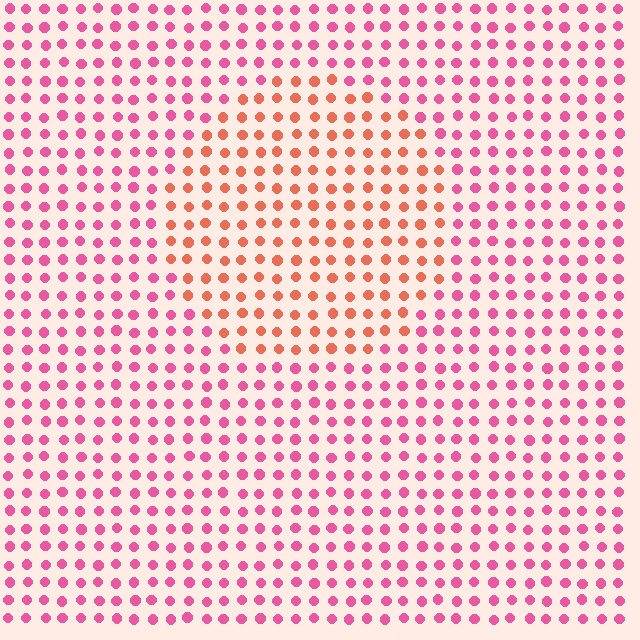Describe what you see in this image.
The image is filled with small pink elements in a uniform arrangement. A circle-shaped region is visible where the elements are tinted to a slightly different hue, forming a subtle color boundary.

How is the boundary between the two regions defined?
The boundary is defined purely by a slight shift in hue (about 39 degrees). Spacing, size, and orientation are identical on both sides.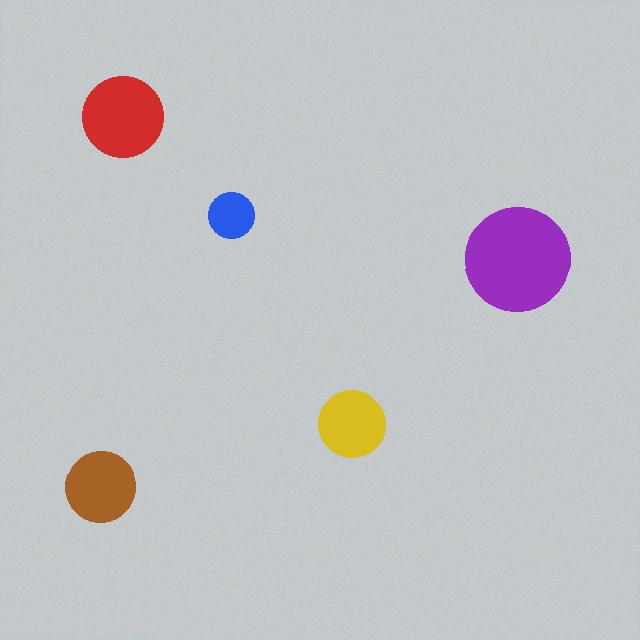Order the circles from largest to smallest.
the purple one, the red one, the brown one, the yellow one, the blue one.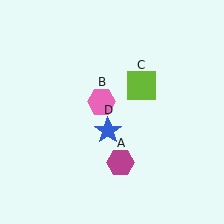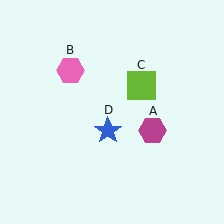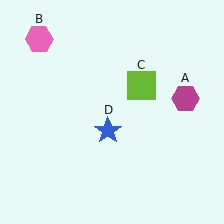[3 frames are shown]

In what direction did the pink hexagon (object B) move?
The pink hexagon (object B) moved up and to the left.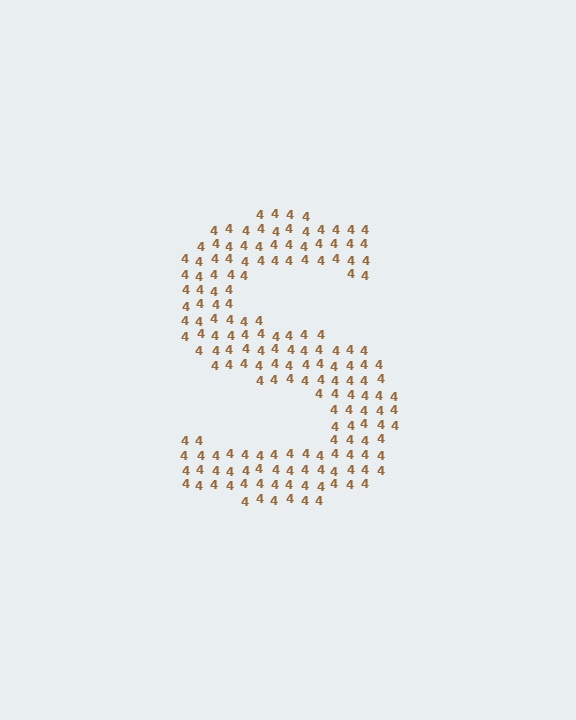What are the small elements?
The small elements are digit 4's.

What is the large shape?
The large shape is the letter S.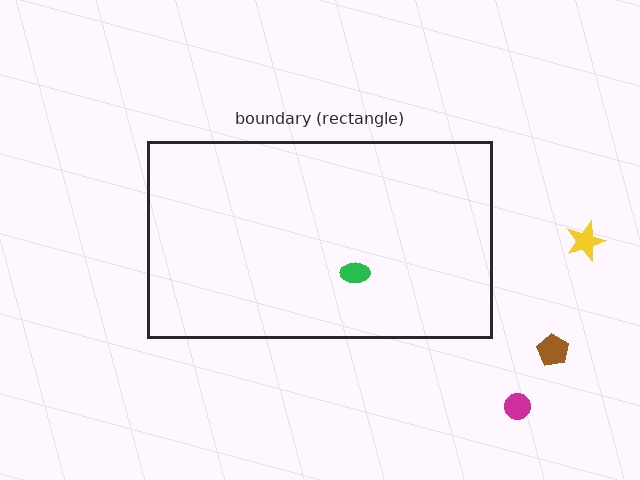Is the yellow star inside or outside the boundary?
Outside.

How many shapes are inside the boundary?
1 inside, 3 outside.